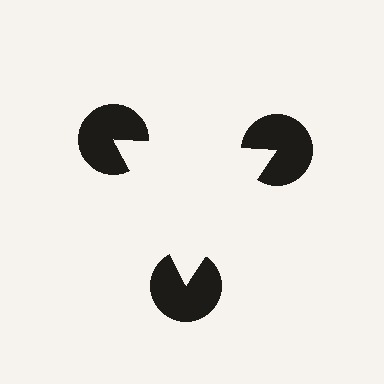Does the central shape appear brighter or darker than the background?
It typically appears slightly brighter than the background, even though no actual brightness change is drawn.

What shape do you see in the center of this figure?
An illusory triangle — its edges are inferred from the aligned wedge cuts in the pac-man discs, not physically drawn.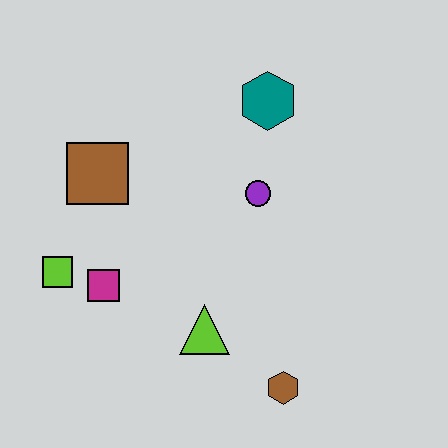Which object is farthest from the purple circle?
The lime square is farthest from the purple circle.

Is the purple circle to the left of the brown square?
No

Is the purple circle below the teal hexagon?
Yes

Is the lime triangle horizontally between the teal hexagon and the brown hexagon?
No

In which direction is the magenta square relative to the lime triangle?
The magenta square is to the left of the lime triangle.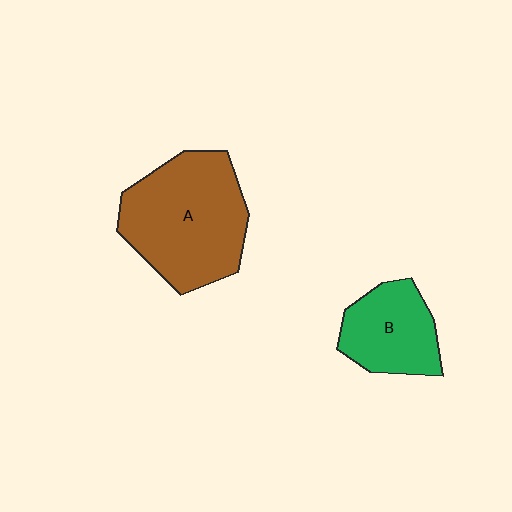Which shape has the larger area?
Shape A (brown).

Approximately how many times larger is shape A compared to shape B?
Approximately 1.8 times.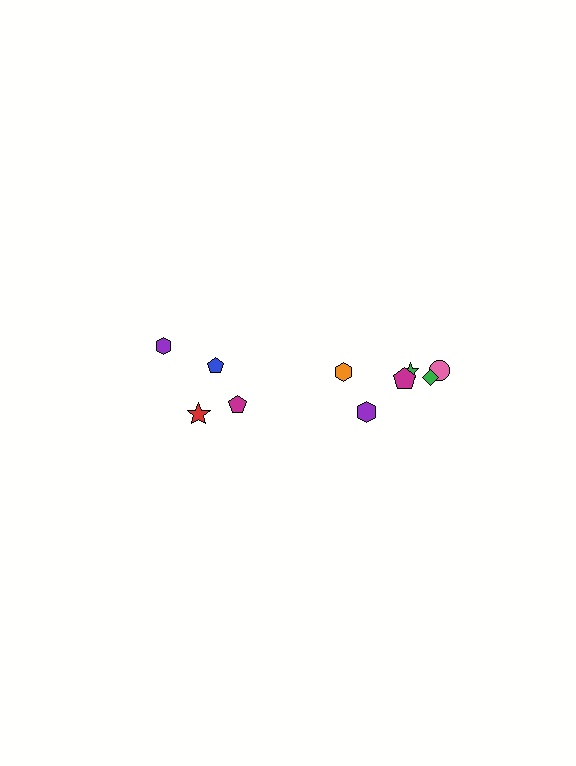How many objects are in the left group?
There are 4 objects.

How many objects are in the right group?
There are 6 objects.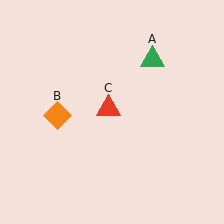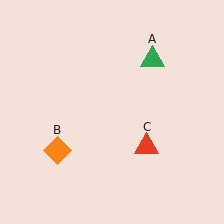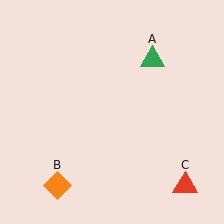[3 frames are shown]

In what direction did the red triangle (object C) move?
The red triangle (object C) moved down and to the right.